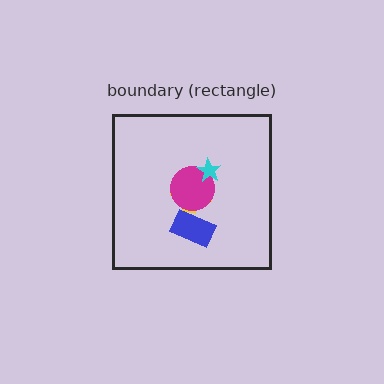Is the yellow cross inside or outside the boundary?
Inside.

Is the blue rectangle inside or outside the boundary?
Inside.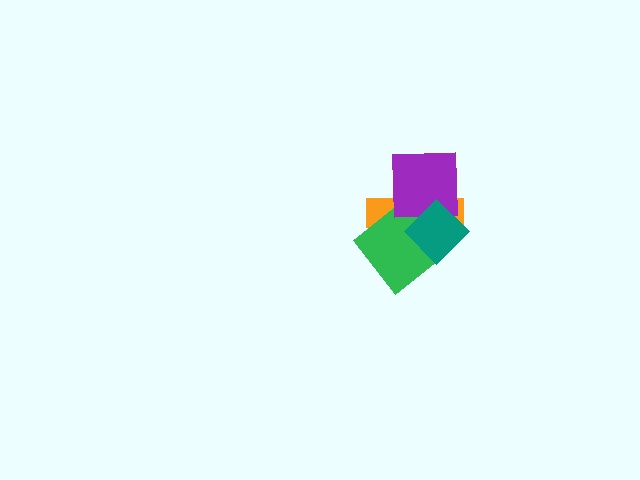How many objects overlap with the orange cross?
3 objects overlap with the orange cross.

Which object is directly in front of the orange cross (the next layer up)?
The green diamond is directly in front of the orange cross.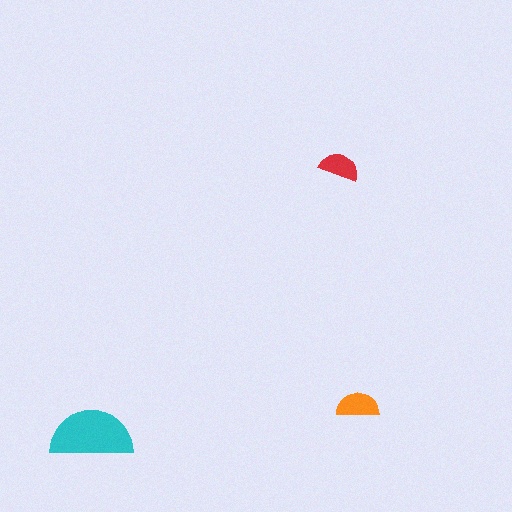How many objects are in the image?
There are 3 objects in the image.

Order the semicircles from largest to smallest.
the cyan one, the orange one, the red one.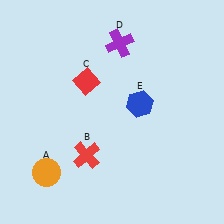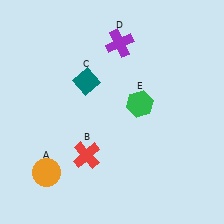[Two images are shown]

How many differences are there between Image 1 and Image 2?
There are 2 differences between the two images.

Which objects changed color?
C changed from red to teal. E changed from blue to green.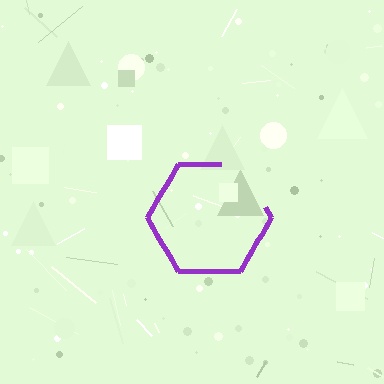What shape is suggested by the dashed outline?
The dashed outline suggests a hexagon.